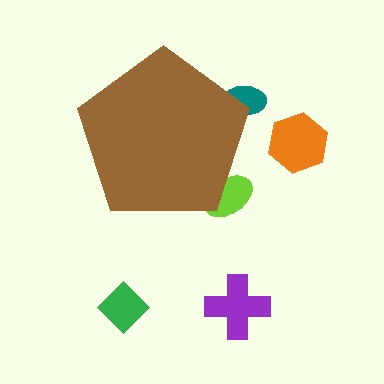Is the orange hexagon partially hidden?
No, the orange hexagon is fully visible.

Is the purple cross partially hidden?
No, the purple cross is fully visible.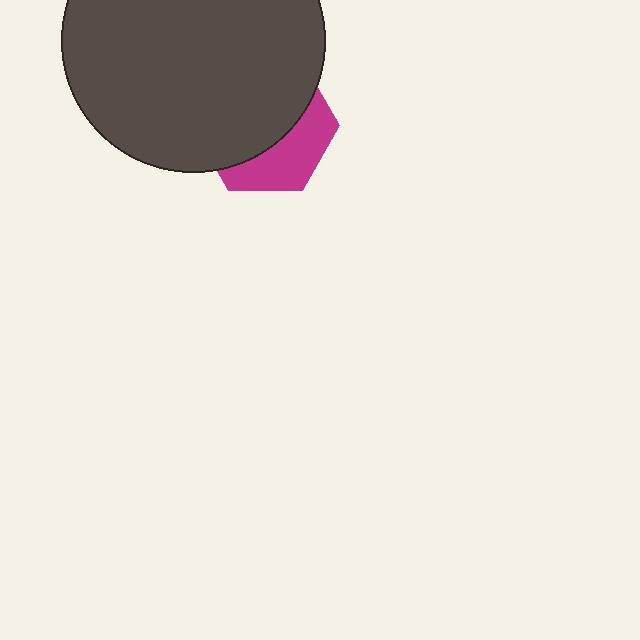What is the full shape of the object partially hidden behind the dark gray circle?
The partially hidden object is a magenta hexagon.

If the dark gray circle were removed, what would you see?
You would see the complete magenta hexagon.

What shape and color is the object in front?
The object in front is a dark gray circle.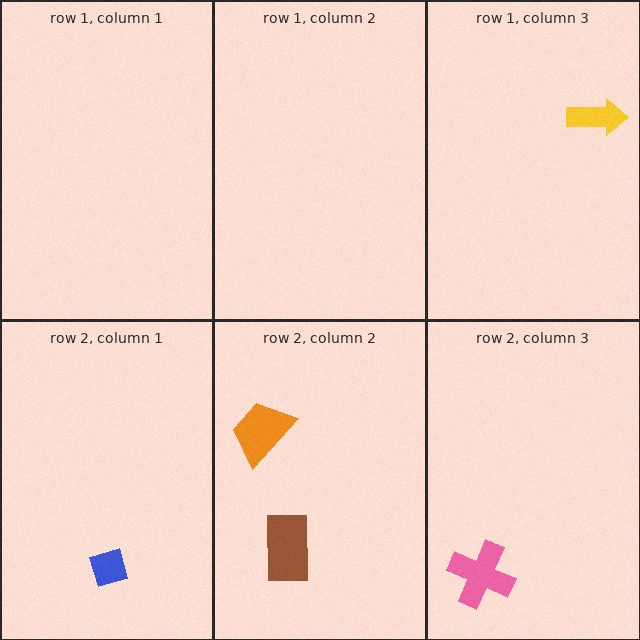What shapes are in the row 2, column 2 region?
The orange trapezoid, the brown rectangle.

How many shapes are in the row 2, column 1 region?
1.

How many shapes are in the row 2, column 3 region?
1.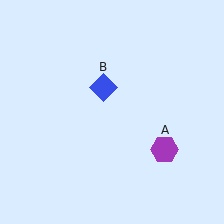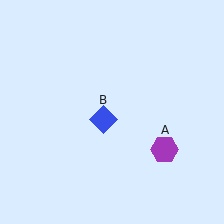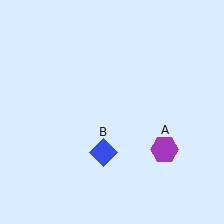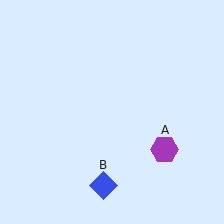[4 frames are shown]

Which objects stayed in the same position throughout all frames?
Purple hexagon (object A) remained stationary.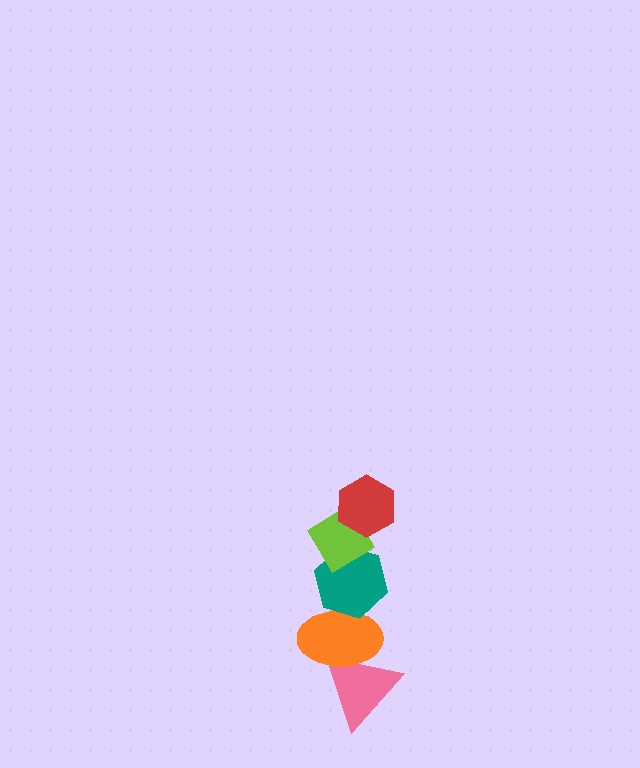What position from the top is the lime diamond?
The lime diamond is 2nd from the top.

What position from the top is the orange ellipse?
The orange ellipse is 4th from the top.